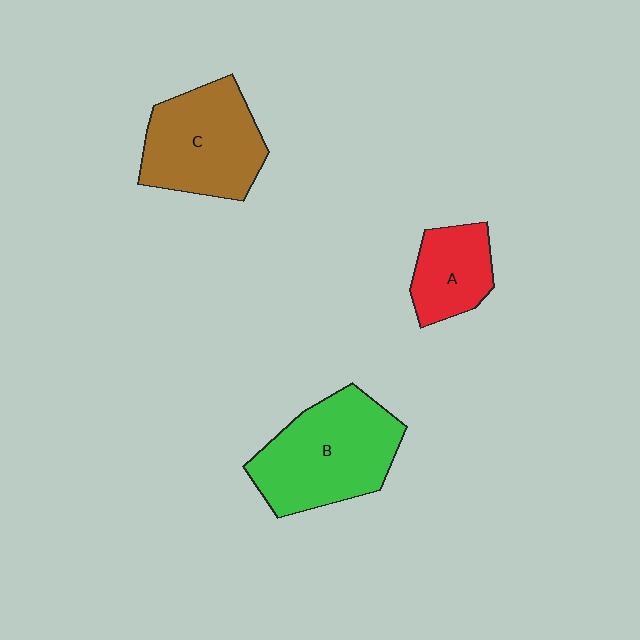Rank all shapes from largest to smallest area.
From largest to smallest: B (green), C (brown), A (red).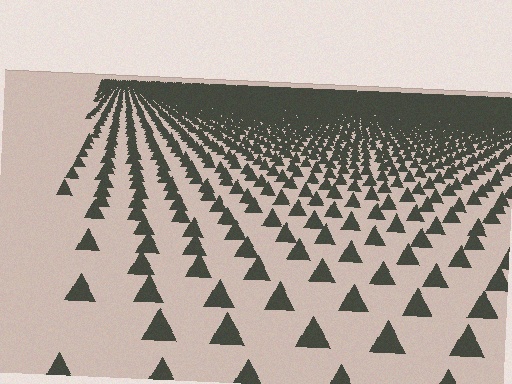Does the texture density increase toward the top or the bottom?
Density increases toward the top.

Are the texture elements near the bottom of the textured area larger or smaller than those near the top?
Larger. Near the bottom, elements are closer to the viewer and appear at a bigger on-screen size.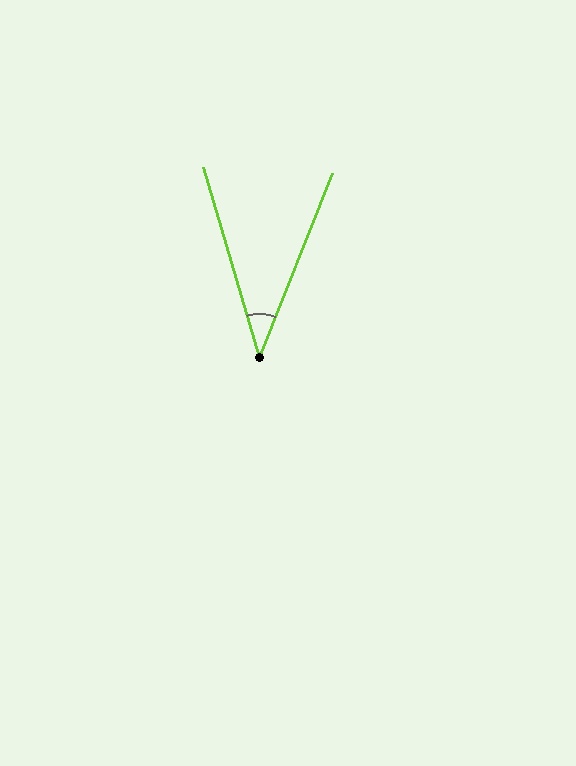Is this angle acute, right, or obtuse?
It is acute.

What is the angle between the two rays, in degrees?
Approximately 38 degrees.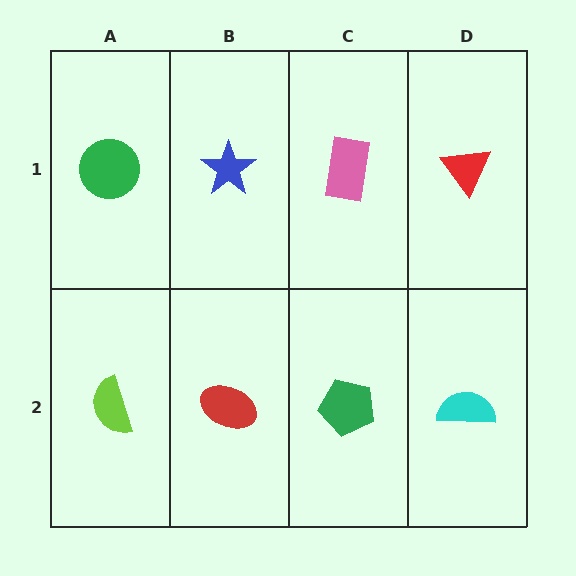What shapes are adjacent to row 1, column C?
A green pentagon (row 2, column C), a blue star (row 1, column B), a red triangle (row 1, column D).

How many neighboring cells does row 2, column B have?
3.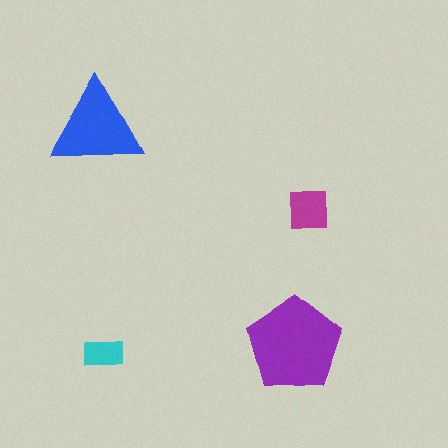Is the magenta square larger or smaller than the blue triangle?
Smaller.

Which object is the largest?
The purple pentagon.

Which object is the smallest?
The cyan rectangle.